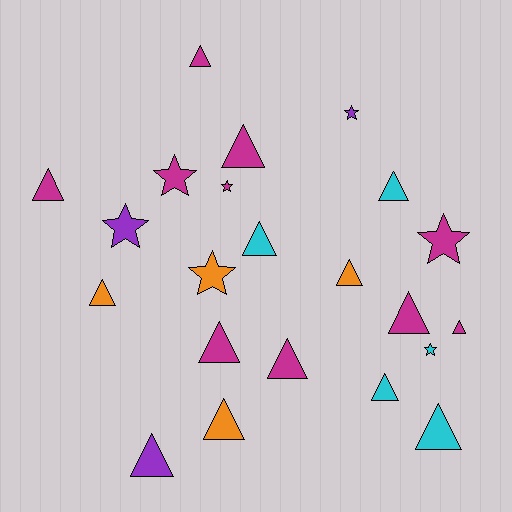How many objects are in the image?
There are 22 objects.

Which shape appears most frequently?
Triangle, with 15 objects.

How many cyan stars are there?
There is 1 cyan star.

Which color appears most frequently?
Magenta, with 10 objects.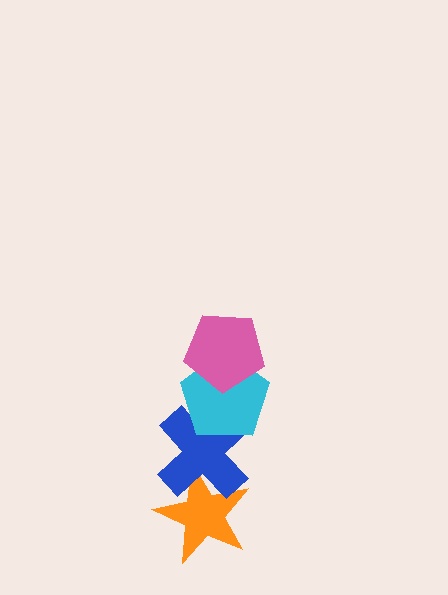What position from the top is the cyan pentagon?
The cyan pentagon is 2nd from the top.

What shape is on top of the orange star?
The blue cross is on top of the orange star.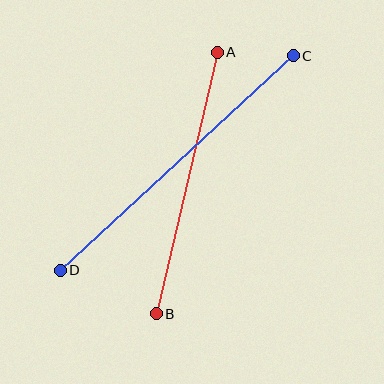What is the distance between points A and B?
The distance is approximately 269 pixels.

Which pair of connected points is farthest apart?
Points C and D are farthest apart.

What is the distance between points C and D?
The distance is approximately 317 pixels.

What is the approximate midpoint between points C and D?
The midpoint is at approximately (177, 163) pixels.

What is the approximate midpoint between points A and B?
The midpoint is at approximately (187, 183) pixels.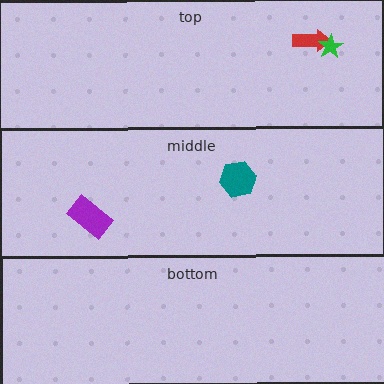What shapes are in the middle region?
The purple rectangle, the teal hexagon.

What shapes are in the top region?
The red arrow, the green star.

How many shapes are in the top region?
2.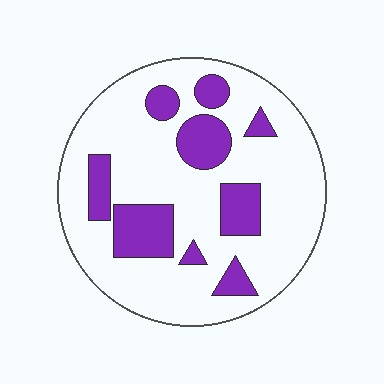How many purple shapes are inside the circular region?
9.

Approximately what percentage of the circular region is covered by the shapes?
Approximately 25%.